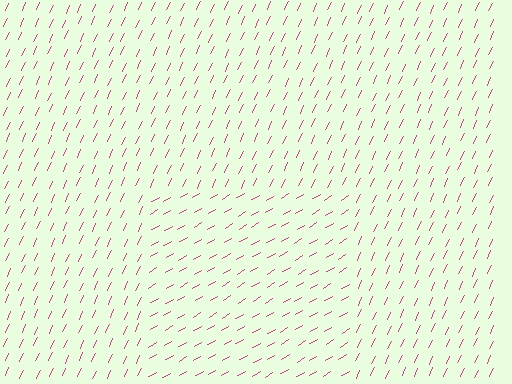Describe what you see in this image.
The image is filled with small magenta line segments. A rectangle region in the image has lines oriented differently from the surrounding lines, creating a visible texture boundary.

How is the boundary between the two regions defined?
The boundary is defined purely by a change in line orientation (approximately 34 degrees difference). All lines are the same color and thickness.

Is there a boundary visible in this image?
Yes, there is a texture boundary formed by a change in line orientation.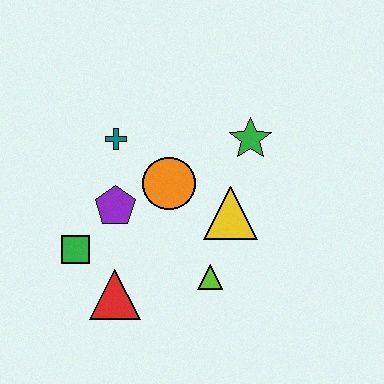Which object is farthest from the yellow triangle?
The green square is farthest from the yellow triangle.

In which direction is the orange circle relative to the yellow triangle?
The orange circle is to the left of the yellow triangle.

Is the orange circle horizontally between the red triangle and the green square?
No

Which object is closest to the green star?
The yellow triangle is closest to the green star.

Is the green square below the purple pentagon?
Yes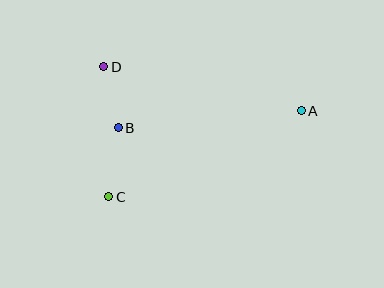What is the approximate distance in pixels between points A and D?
The distance between A and D is approximately 202 pixels.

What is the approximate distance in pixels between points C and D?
The distance between C and D is approximately 130 pixels.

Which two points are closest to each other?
Points B and D are closest to each other.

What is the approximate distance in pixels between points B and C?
The distance between B and C is approximately 70 pixels.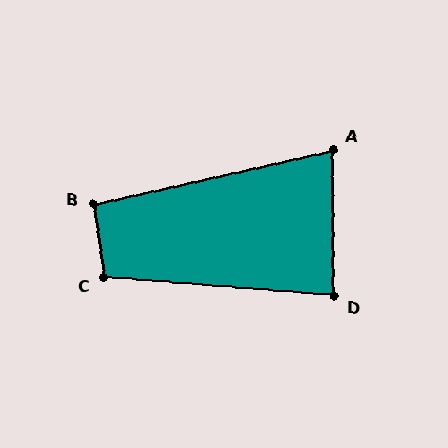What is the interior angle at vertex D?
Approximately 85 degrees (approximately right).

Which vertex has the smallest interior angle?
A, at approximately 78 degrees.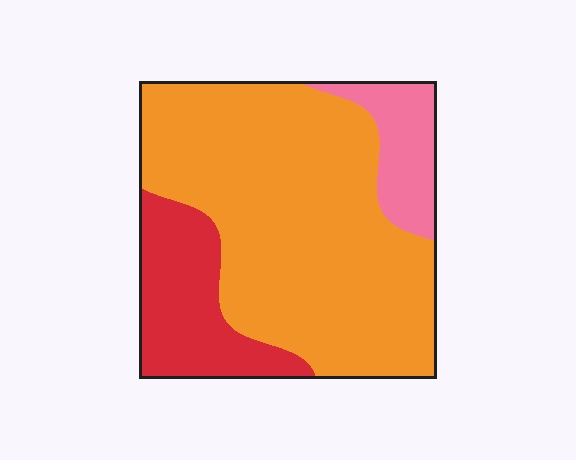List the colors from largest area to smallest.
From largest to smallest: orange, red, pink.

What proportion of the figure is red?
Red takes up between a sixth and a third of the figure.